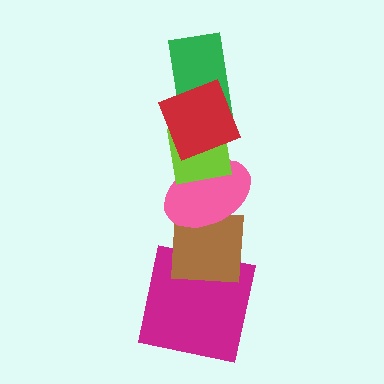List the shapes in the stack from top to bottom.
From top to bottom: the red square, the green rectangle, the lime square, the pink ellipse, the brown square, the magenta square.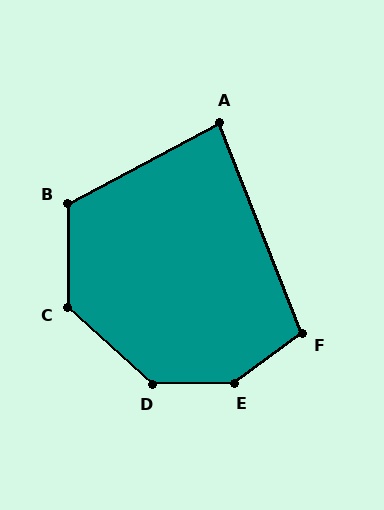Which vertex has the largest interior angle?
E, at approximately 144 degrees.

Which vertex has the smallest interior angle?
A, at approximately 84 degrees.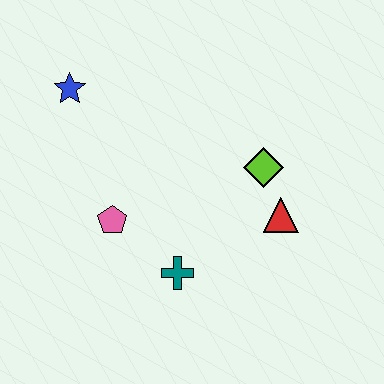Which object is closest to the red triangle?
The lime diamond is closest to the red triangle.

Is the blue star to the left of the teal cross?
Yes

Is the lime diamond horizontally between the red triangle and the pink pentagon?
Yes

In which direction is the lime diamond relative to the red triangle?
The lime diamond is above the red triangle.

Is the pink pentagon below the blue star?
Yes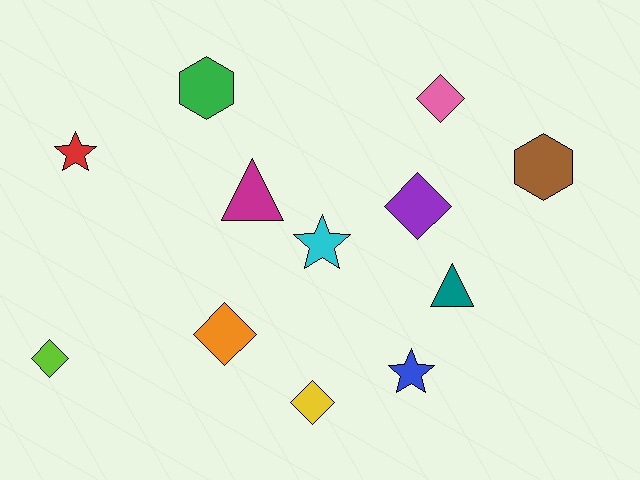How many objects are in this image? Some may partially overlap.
There are 12 objects.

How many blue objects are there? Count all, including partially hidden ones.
There is 1 blue object.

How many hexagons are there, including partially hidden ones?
There are 2 hexagons.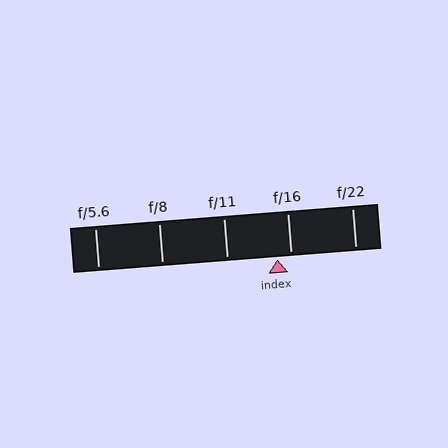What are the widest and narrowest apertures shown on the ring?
The widest aperture shown is f/5.6 and the narrowest is f/22.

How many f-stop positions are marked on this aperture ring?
There are 5 f-stop positions marked.